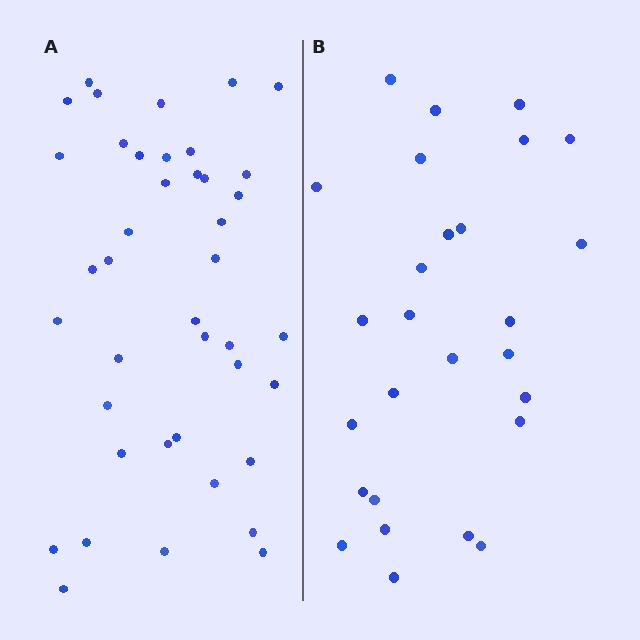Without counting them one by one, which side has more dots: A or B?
Region A (the left region) has more dots.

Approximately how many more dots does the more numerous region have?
Region A has approximately 15 more dots than region B.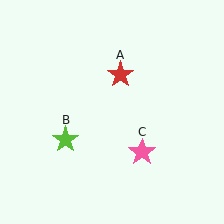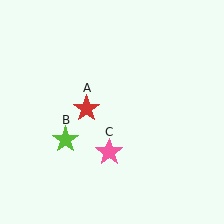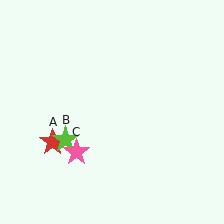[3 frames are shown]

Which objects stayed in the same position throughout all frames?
Lime star (object B) remained stationary.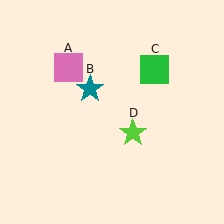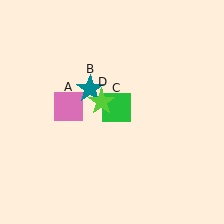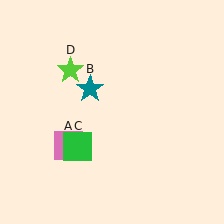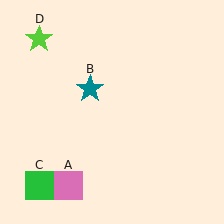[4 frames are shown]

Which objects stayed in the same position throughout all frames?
Teal star (object B) remained stationary.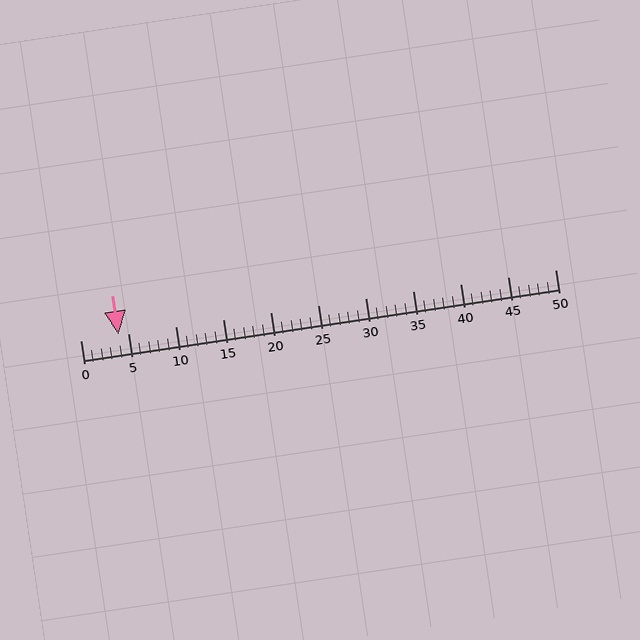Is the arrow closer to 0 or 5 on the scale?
The arrow is closer to 5.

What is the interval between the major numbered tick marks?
The major tick marks are spaced 5 units apart.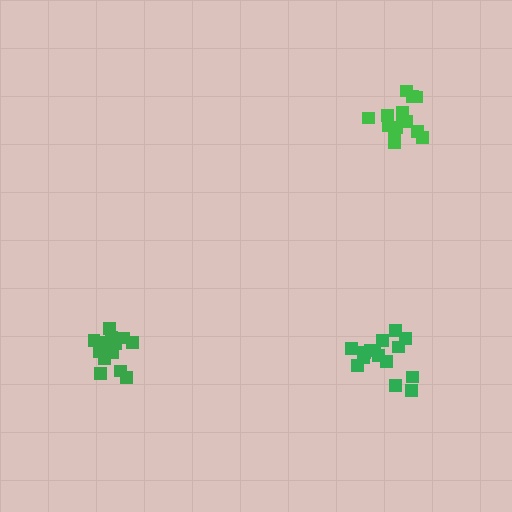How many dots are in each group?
Group 1: 15 dots, Group 2: 13 dots, Group 3: 14 dots (42 total).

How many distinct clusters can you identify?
There are 3 distinct clusters.